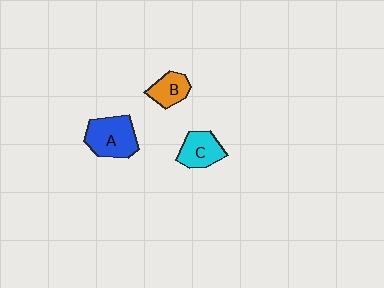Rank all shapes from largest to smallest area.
From largest to smallest: A (blue), C (cyan), B (orange).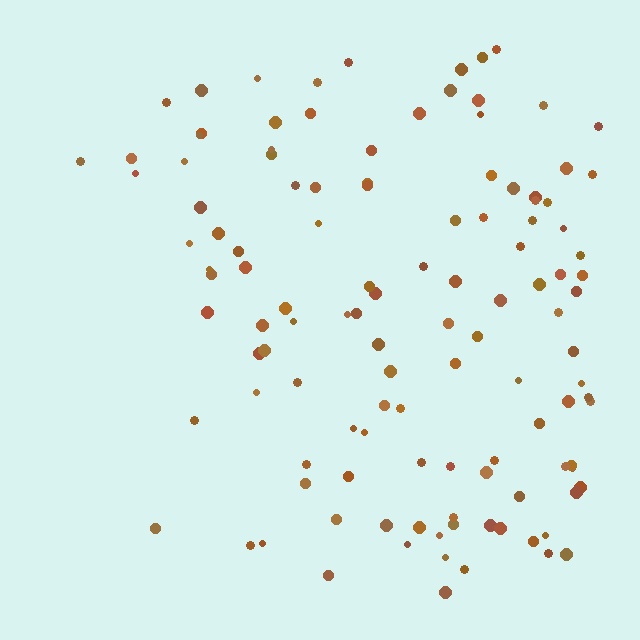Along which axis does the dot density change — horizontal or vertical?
Horizontal.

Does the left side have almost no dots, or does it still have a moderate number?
Still a moderate number, just noticeably fewer than the right.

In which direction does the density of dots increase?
From left to right, with the right side densest.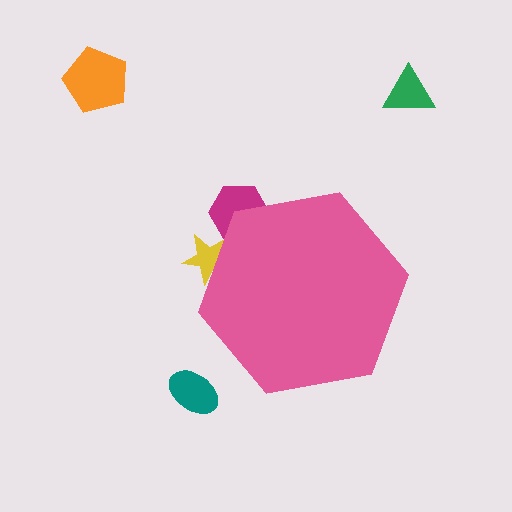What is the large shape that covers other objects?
A pink hexagon.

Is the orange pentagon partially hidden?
No, the orange pentagon is fully visible.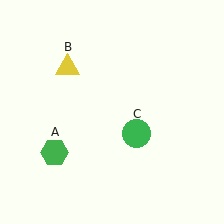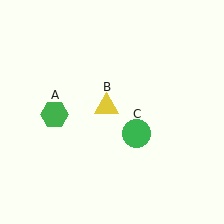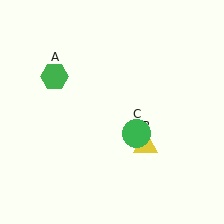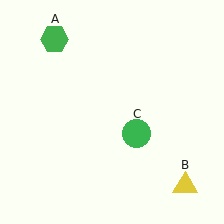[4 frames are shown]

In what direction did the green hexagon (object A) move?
The green hexagon (object A) moved up.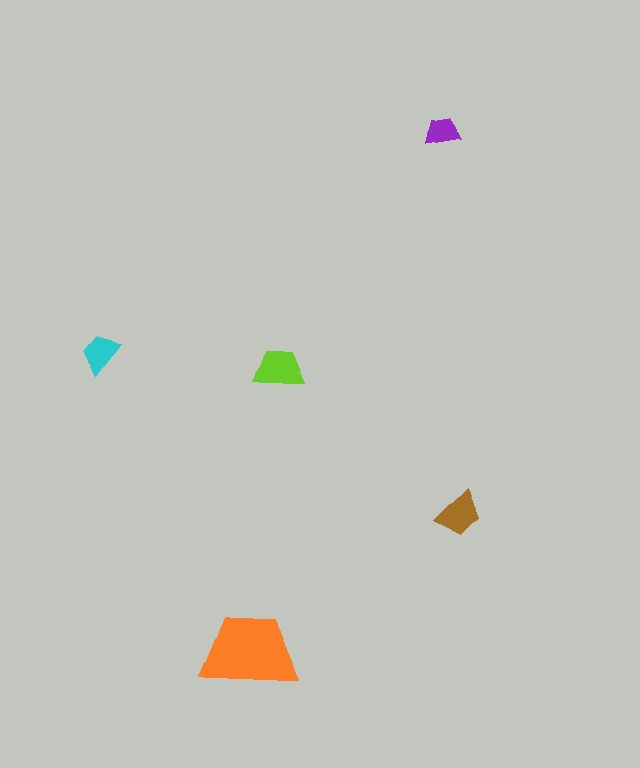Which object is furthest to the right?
The brown trapezoid is rightmost.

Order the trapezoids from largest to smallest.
the orange one, the lime one, the brown one, the cyan one, the purple one.